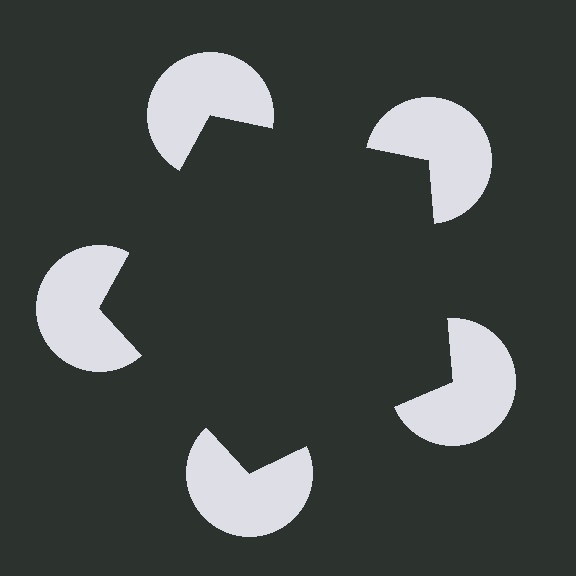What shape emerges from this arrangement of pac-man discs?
An illusory pentagon — its edges are inferred from the aligned wedge cuts in the pac-man discs, not physically drawn.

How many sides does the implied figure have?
5 sides.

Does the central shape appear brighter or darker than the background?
It typically appears slightly darker than the background, even though no actual brightness change is drawn.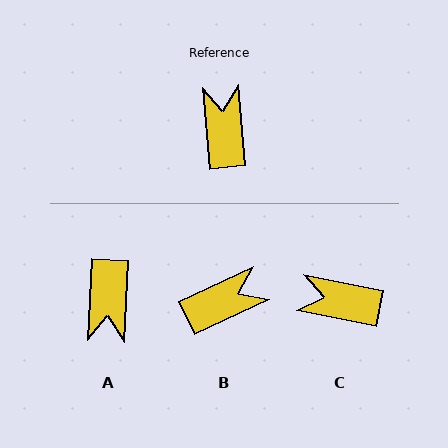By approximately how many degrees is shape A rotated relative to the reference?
Approximately 172 degrees counter-clockwise.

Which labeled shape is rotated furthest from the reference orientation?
A, about 172 degrees away.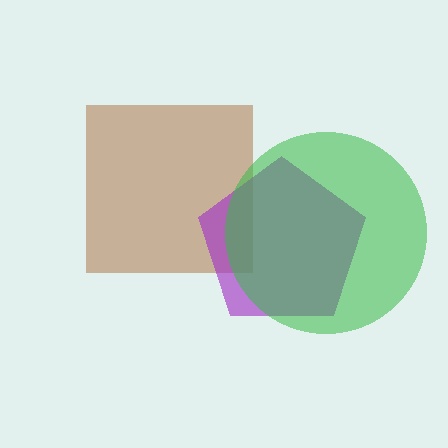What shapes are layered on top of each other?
The layered shapes are: a brown square, a purple pentagon, a green circle.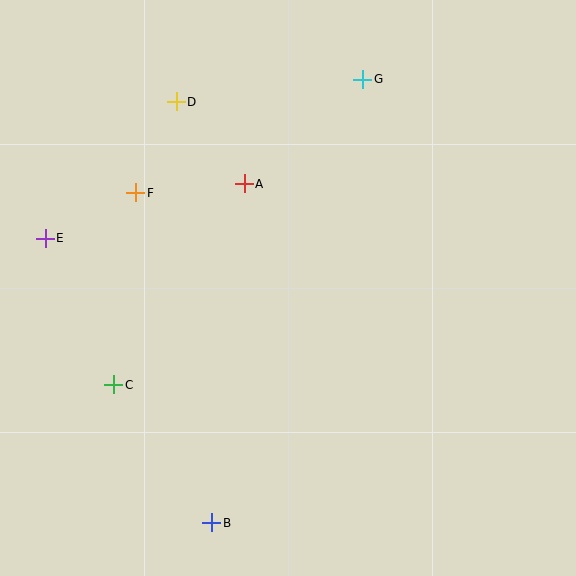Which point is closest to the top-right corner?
Point G is closest to the top-right corner.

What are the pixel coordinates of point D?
Point D is at (176, 102).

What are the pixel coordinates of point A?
Point A is at (244, 184).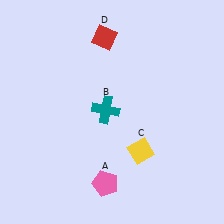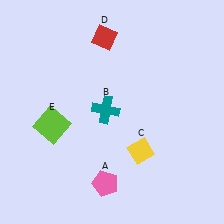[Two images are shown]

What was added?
A lime square (E) was added in Image 2.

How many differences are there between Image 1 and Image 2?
There is 1 difference between the two images.